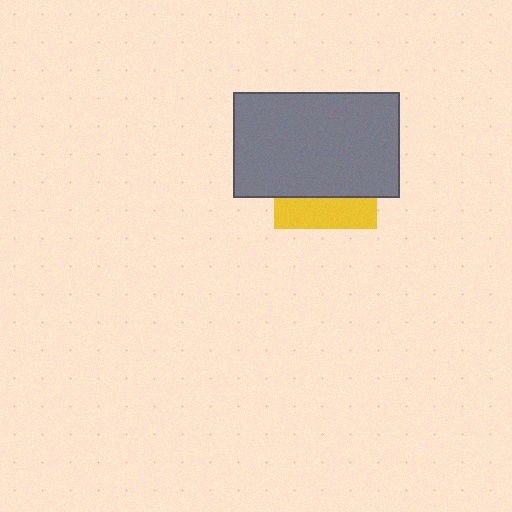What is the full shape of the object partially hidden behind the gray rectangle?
The partially hidden object is a yellow square.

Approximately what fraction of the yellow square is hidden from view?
Roughly 69% of the yellow square is hidden behind the gray rectangle.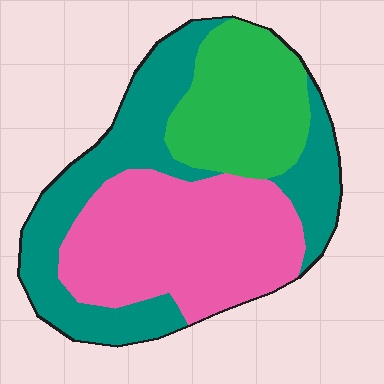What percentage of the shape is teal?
Teal takes up about three eighths (3/8) of the shape.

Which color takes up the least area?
Green, at roughly 25%.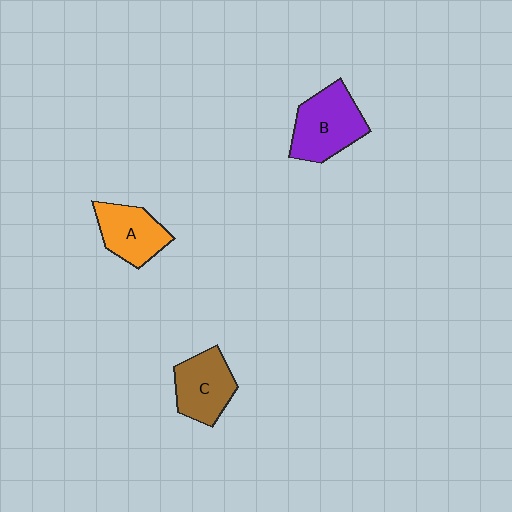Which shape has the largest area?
Shape B (purple).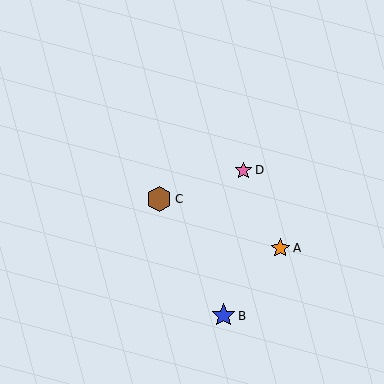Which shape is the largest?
The brown hexagon (labeled C) is the largest.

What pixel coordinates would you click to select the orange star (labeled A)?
Click at (280, 248) to select the orange star A.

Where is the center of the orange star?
The center of the orange star is at (280, 248).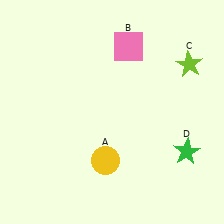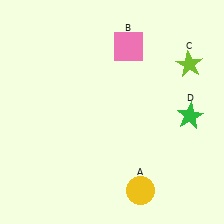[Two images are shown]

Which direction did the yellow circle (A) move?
The yellow circle (A) moved right.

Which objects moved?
The objects that moved are: the yellow circle (A), the green star (D).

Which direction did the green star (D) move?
The green star (D) moved up.